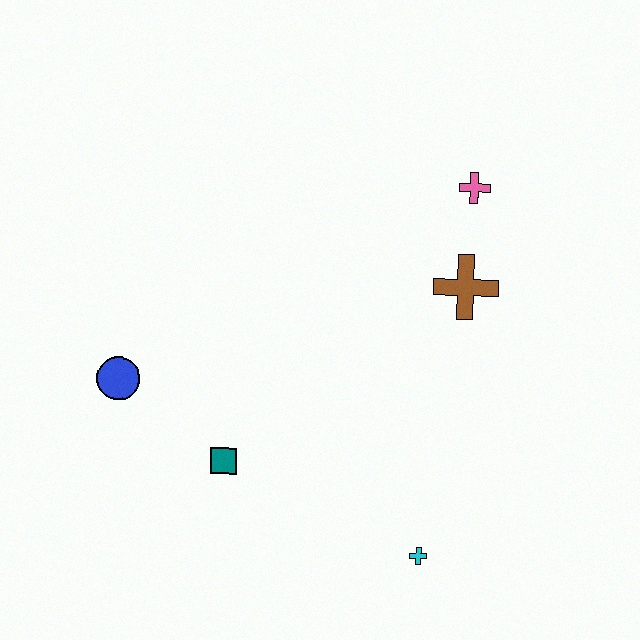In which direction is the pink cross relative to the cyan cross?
The pink cross is above the cyan cross.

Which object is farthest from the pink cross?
The blue circle is farthest from the pink cross.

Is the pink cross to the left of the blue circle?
No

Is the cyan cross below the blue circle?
Yes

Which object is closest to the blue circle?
The teal square is closest to the blue circle.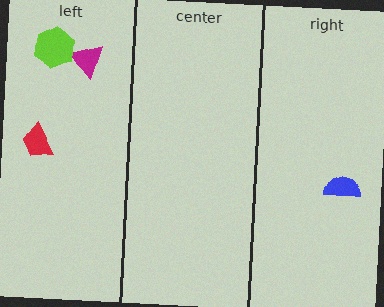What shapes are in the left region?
The magenta triangle, the lime hexagon, the red trapezoid.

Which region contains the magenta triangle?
The left region.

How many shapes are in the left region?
3.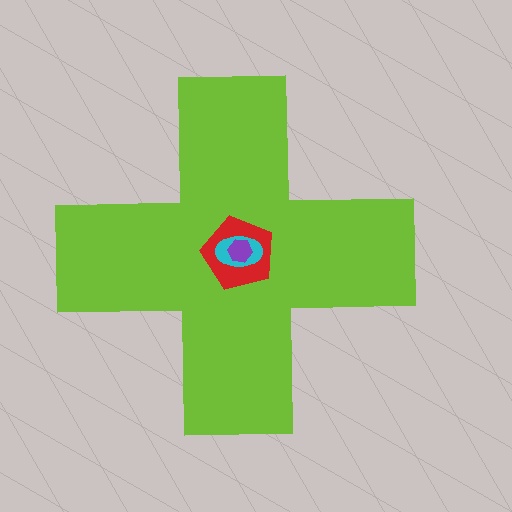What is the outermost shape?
The lime cross.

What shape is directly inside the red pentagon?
The cyan ellipse.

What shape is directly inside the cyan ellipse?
The purple hexagon.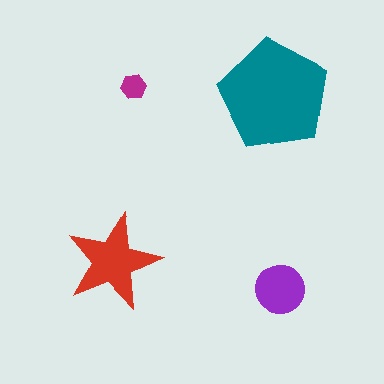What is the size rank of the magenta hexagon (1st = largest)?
4th.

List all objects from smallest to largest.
The magenta hexagon, the purple circle, the red star, the teal pentagon.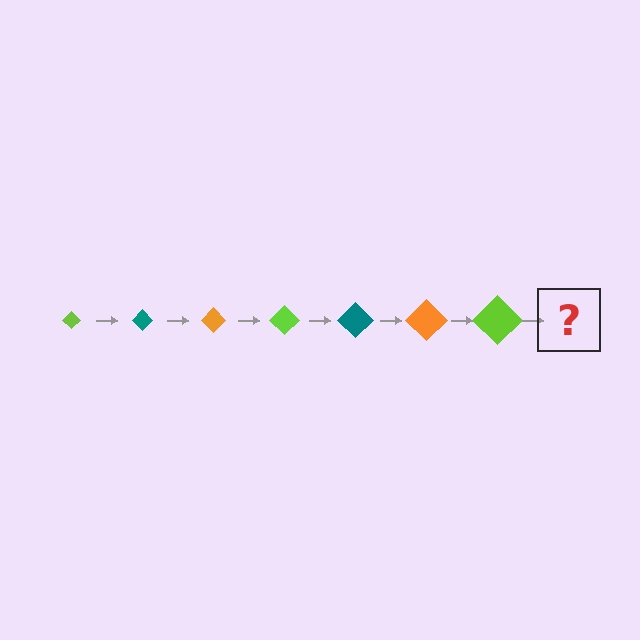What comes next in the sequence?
The next element should be a teal diamond, larger than the previous one.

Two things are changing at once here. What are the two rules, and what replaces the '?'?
The two rules are that the diamond grows larger each step and the color cycles through lime, teal, and orange. The '?' should be a teal diamond, larger than the previous one.